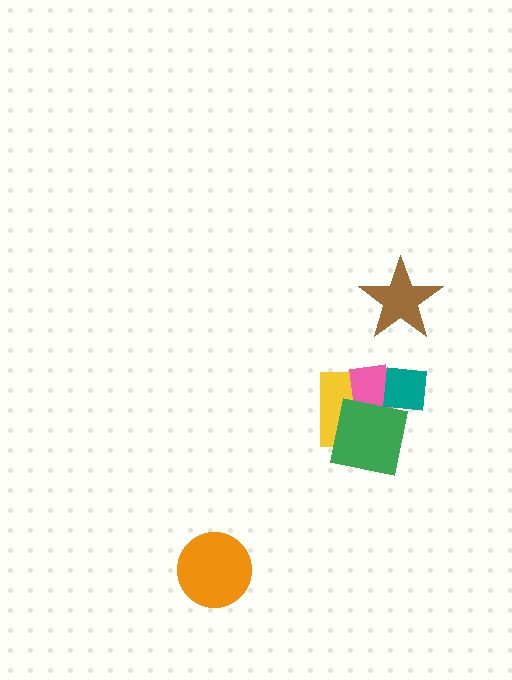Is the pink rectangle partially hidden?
Yes, it is partially covered by another shape.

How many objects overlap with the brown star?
0 objects overlap with the brown star.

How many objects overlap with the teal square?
2 objects overlap with the teal square.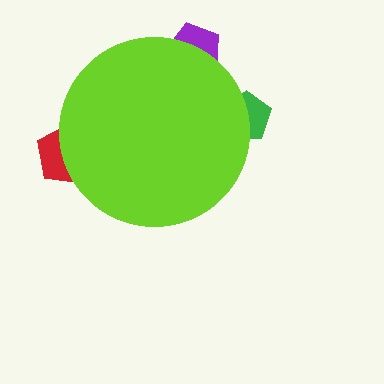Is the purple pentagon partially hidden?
Yes, the purple pentagon is partially hidden behind the lime circle.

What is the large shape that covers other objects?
A lime circle.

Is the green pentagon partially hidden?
Yes, the green pentagon is partially hidden behind the lime circle.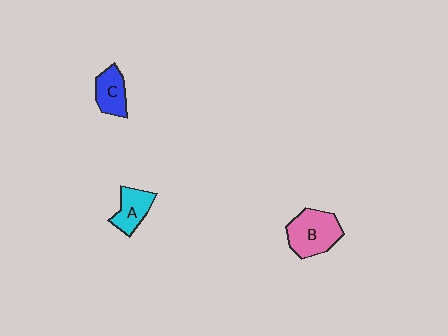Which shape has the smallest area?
Shape C (blue).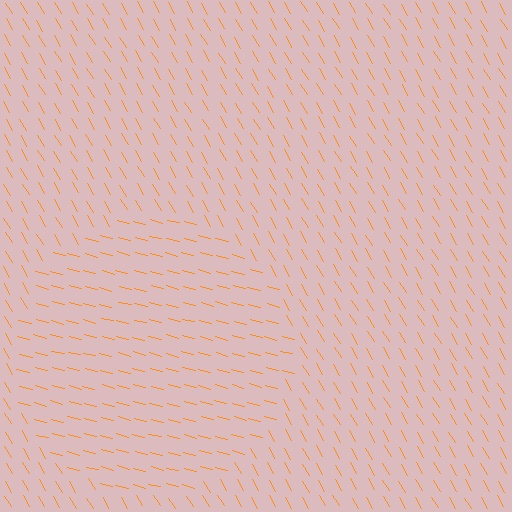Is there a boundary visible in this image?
Yes, there is a texture boundary formed by a change in line orientation.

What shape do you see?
I see a circle.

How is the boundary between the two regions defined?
The boundary is defined purely by a change in line orientation (approximately 45 degrees difference). All lines are the same color and thickness.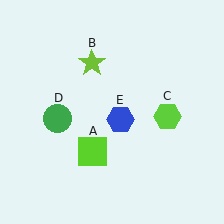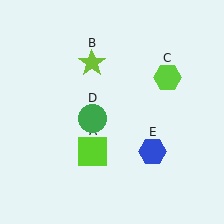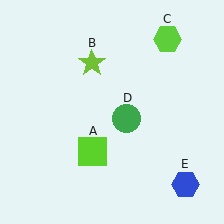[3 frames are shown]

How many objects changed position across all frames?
3 objects changed position: lime hexagon (object C), green circle (object D), blue hexagon (object E).